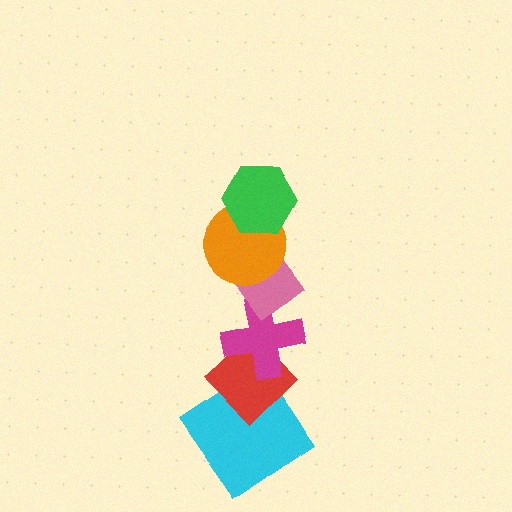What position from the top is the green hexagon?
The green hexagon is 1st from the top.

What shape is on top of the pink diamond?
The orange circle is on top of the pink diamond.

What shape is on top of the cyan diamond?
The red diamond is on top of the cyan diamond.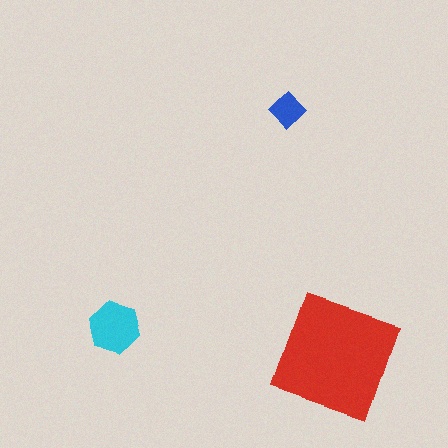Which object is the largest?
The red square.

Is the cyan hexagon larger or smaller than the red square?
Smaller.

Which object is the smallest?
The blue diamond.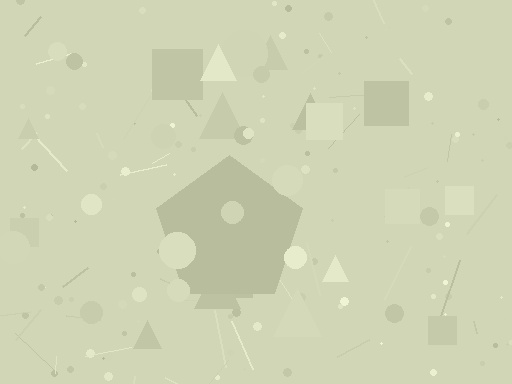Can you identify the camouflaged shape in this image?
The camouflaged shape is a pentagon.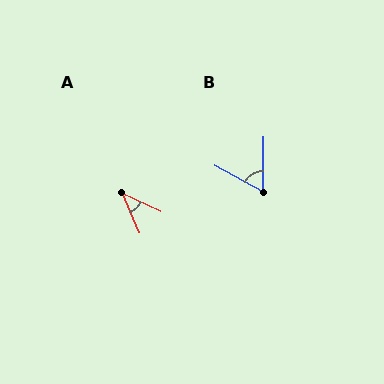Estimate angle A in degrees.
Approximately 42 degrees.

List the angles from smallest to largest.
A (42°), B (62°).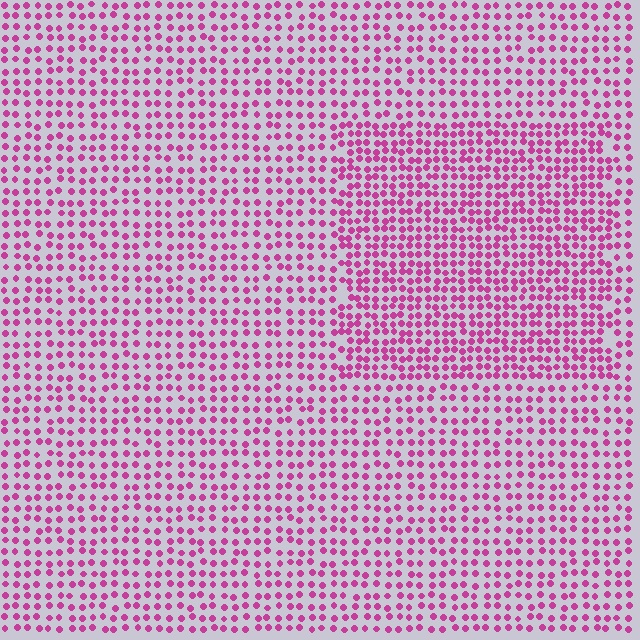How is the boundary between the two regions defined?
The boundary is defined by a change in element density (approximately 1.6x ratio). All elements are the same color, size, and shape.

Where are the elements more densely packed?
The elements are more densely packed inside the rectangle boundary.